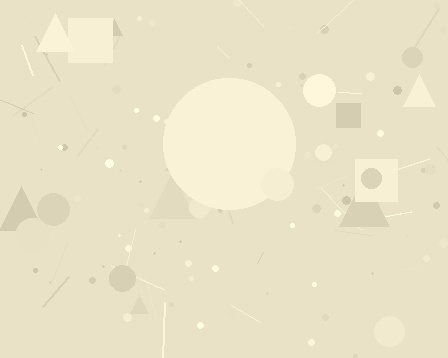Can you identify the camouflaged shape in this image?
The camouflaged shape is a circle.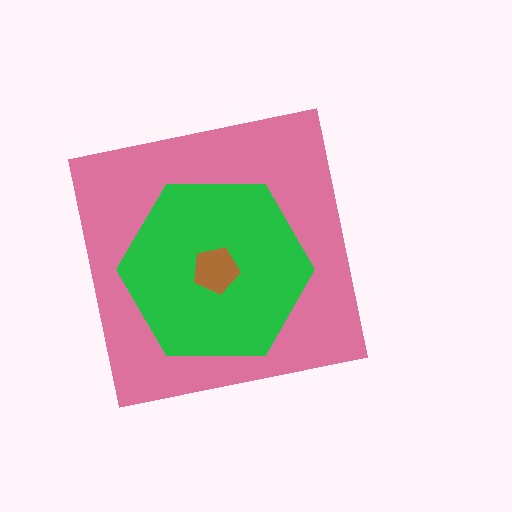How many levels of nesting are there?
3.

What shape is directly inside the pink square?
The green hexagon.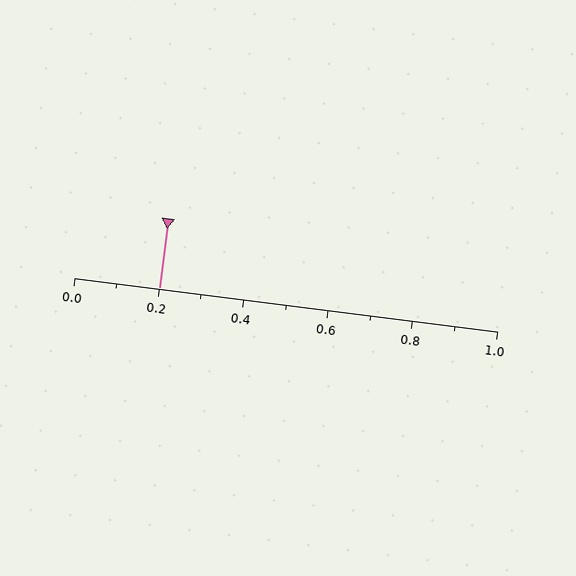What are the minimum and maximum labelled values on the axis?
The axis runs from 0.0 to 1.0.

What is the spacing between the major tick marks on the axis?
The major ticks are spaced 0.2 apart.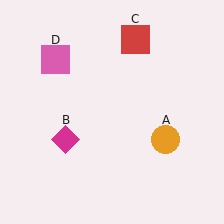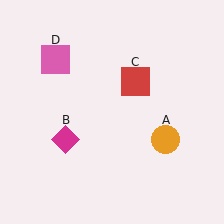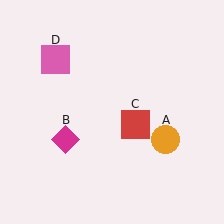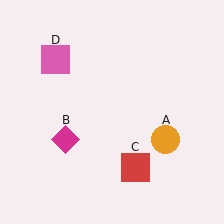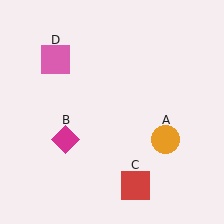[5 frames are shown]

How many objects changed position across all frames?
1 object changed position: red square (object C).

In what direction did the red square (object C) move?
The red square (object C) moved down.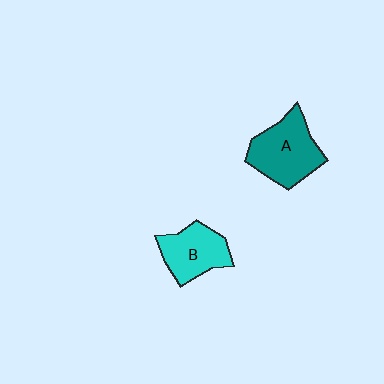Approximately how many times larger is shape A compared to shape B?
Approximately 1.3 times.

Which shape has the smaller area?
Shape B (cyan).